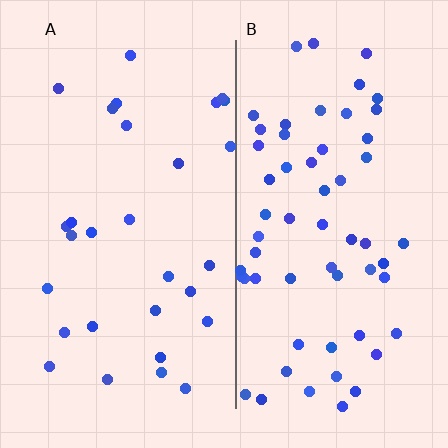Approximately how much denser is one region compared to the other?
Approximately 2.1× — region B over region A.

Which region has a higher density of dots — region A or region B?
B (the right).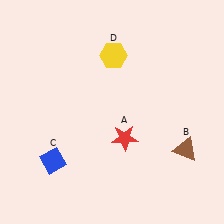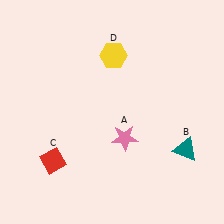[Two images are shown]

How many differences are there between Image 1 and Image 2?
There are 3 differences between the two images.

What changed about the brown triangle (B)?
In Image 1, B is brown. In Image 2, it changed to teal.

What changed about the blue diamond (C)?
In Image 1, C is blue. In Image 2, it changed to red.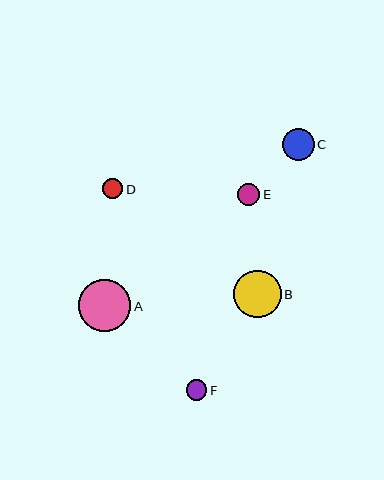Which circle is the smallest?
Circle D is the smallest with a size of approximately 20 pixels.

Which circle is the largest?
Circle A is the largest with a size of approximately 52 pixels.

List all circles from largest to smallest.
From largest to smallest: A, B, C, E, F, D.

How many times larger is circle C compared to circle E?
Circle C is approximately 1.5 times the size of circle E.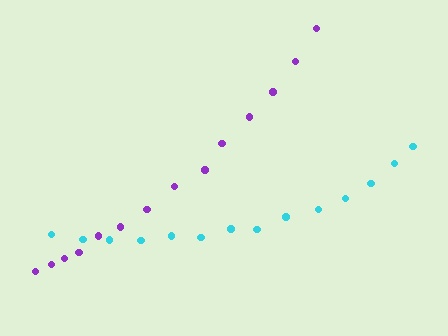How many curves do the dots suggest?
There are 2 distinct paths.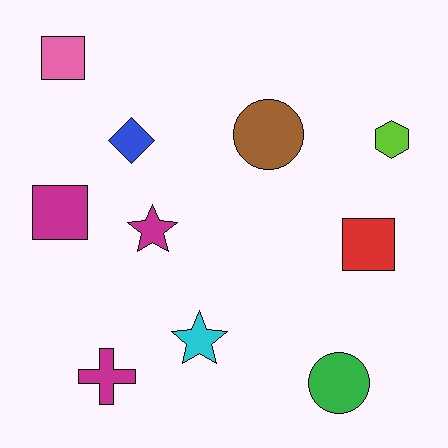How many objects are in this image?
There are 10 objects.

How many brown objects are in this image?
There is 1 brown object.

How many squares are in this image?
There are 3 squares.